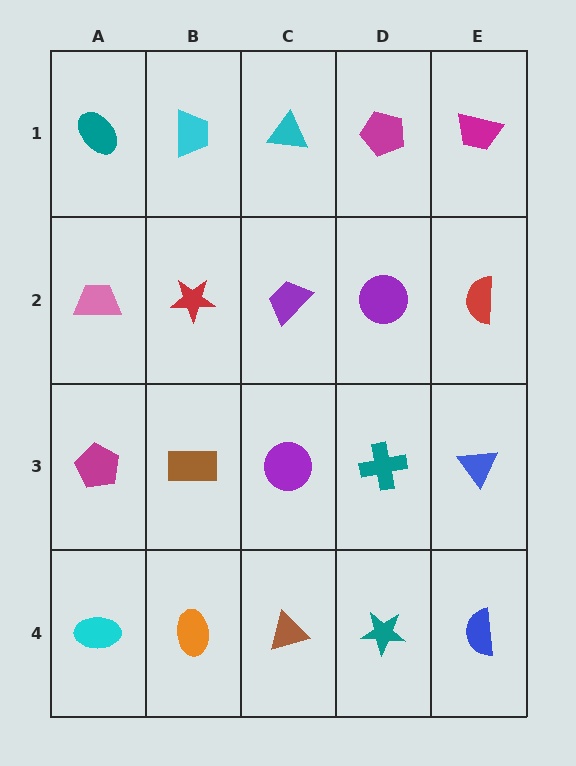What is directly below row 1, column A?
A pink trapezoid.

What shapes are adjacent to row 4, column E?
A blue triangle (row 3, column E), a teal star (row 4, column D).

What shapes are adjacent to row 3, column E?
A red semicircle (row 2, column E), a blue semicircle (row 4, column E), a teal cross (row 3, column D).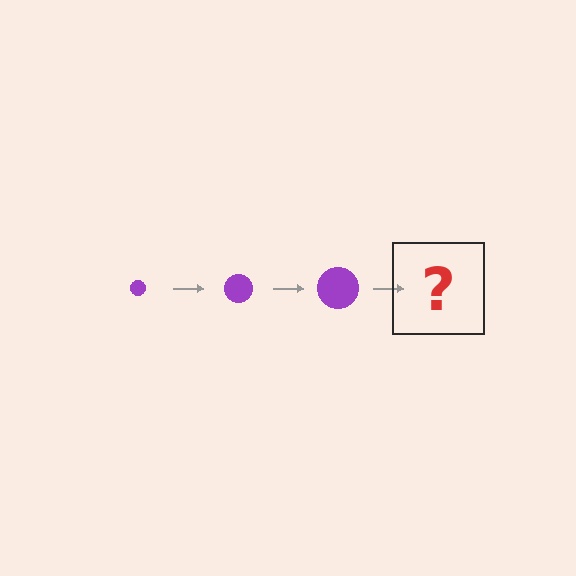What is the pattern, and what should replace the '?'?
The pattern is that the circle gets progressively larger each step. The '?' should be a purple circle, larger than the previous one.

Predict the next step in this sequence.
The next step is a purple circle, larger than the previous one.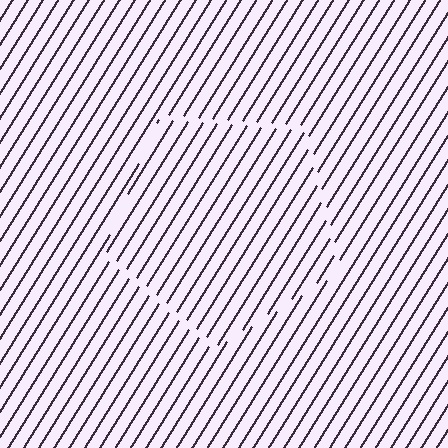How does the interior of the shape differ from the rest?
The interior of the shape contains the same grating, shifted by half a period — the contour is defined by the phase discontinuity where line-ends from the inner and outer gratings abut.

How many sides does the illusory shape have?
5 sides — the line-ends trace a pentagon.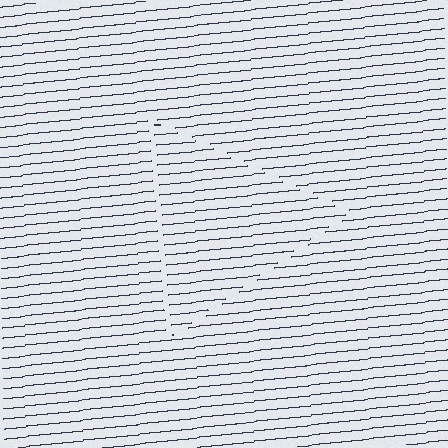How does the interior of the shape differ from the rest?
The interior of the shape contains the same grating, shifted by half a period — the contour is defined by the phase discontinuity where line-ends from the inner and outer gratings abut.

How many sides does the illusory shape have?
3 sides — the line-ends trace a triangle.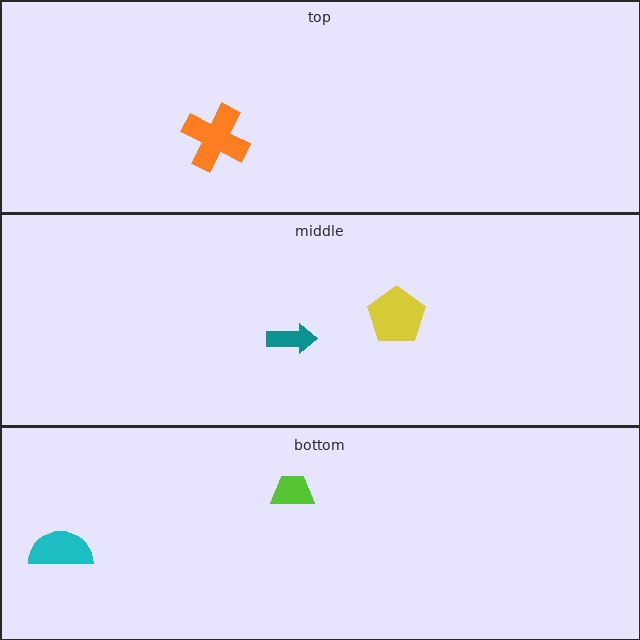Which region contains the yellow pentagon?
The middle region.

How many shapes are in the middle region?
2.